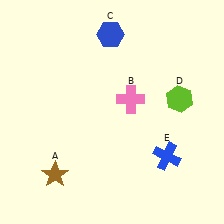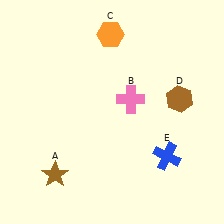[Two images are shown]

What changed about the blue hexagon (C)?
In Image 1, C is blue. In Image 2, it changed to orange.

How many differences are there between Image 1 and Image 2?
There are 2 differences between the two images.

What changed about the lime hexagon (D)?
In Image 1, D is lime. In Image 2, it changed to brown.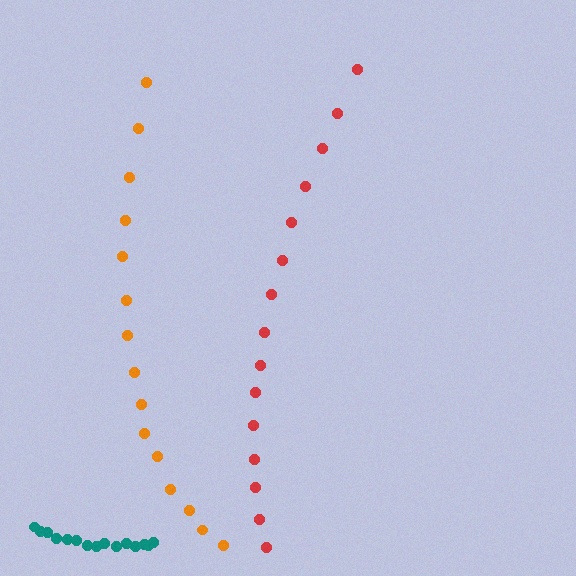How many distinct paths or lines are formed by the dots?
There are 3 distinct paths.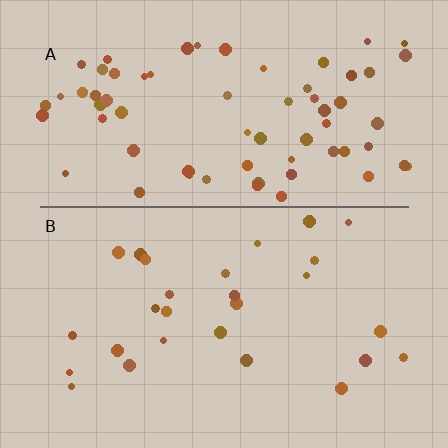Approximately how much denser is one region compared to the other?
Approximately 2.6× — region A over region B.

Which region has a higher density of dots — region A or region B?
A (the top).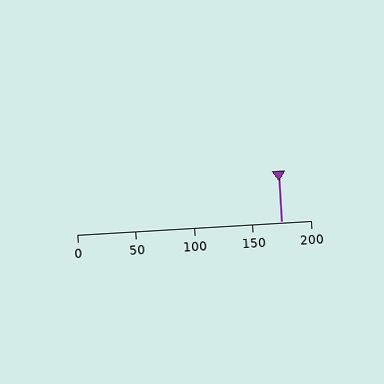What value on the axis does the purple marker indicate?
The marker indicates approximately 175.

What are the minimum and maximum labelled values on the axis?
The axis runs from 0 to 200.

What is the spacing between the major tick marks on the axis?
The major ticks are spaced 50 apart.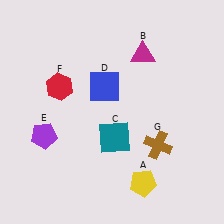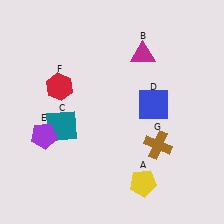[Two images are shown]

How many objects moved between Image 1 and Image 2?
2 objects moved between the two images.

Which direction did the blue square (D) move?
The blue square (D) moved right.